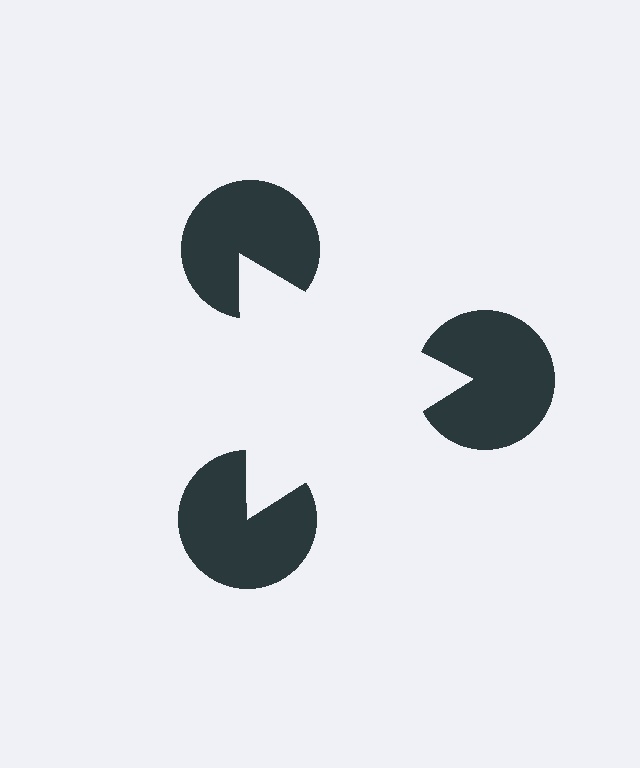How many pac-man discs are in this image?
There are 3 — one at each vertex of the illusory triangle.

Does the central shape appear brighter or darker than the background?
It typically appears slightly brighter than the background, even though no actual brightness change is drawn.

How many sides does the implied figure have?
3 sides.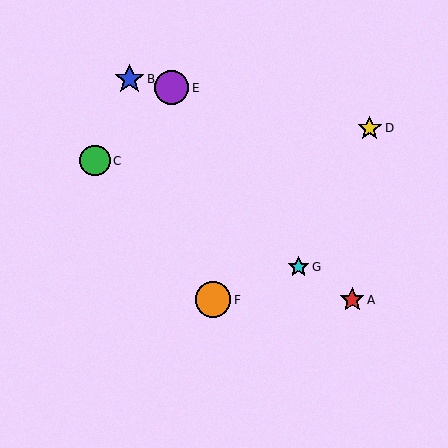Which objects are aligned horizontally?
Objects A, F are aligned horizontally.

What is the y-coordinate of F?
Object F is at y≈300.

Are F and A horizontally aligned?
Yes, both are at y≈300.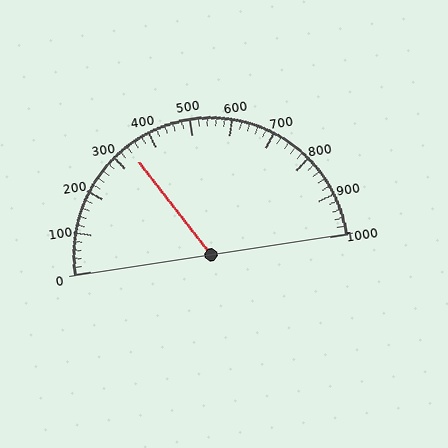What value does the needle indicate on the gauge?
The needle indicates approximately 340.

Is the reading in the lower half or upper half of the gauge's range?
The reading is in the lower half of the range (0 to 1000).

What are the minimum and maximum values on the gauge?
The gauge ranges from 0 to 1000.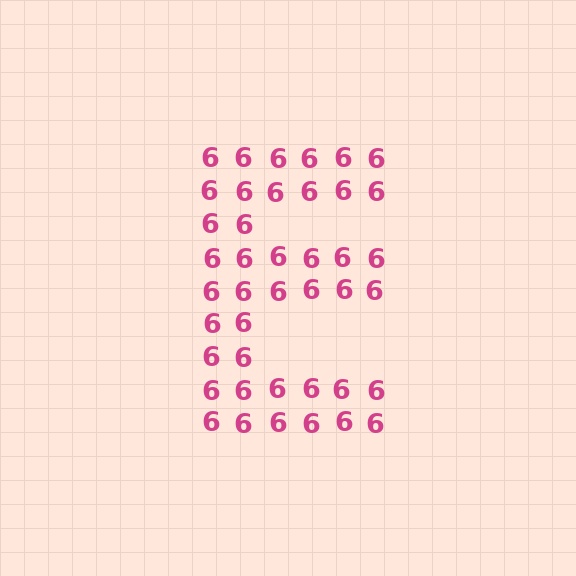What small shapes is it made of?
It is made of small digit 6's.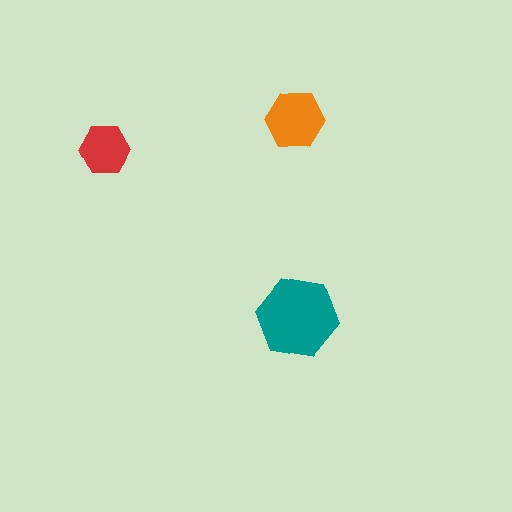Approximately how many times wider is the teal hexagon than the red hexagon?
About 1.5 times wider.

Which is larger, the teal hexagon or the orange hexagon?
The teal one.